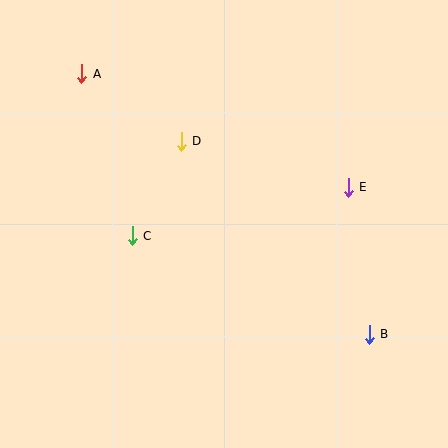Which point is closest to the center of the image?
Point C at (132, 236) is closest to the center.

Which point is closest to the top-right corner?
Point E is closest to the top-right corner.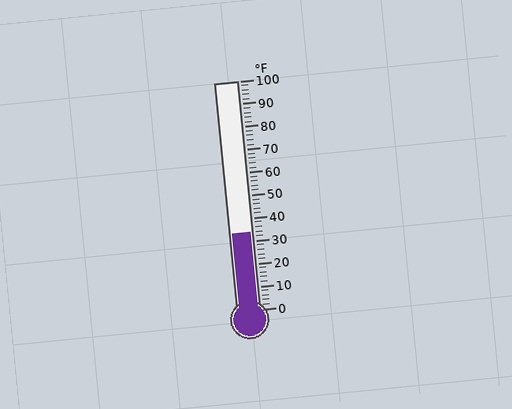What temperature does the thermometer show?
The thermometer shows approximately 34°F.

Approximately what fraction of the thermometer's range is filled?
The thermometer is filled to approximately 35% of its range.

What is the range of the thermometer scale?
The thermometer scale ranges from 0°F to 100°F.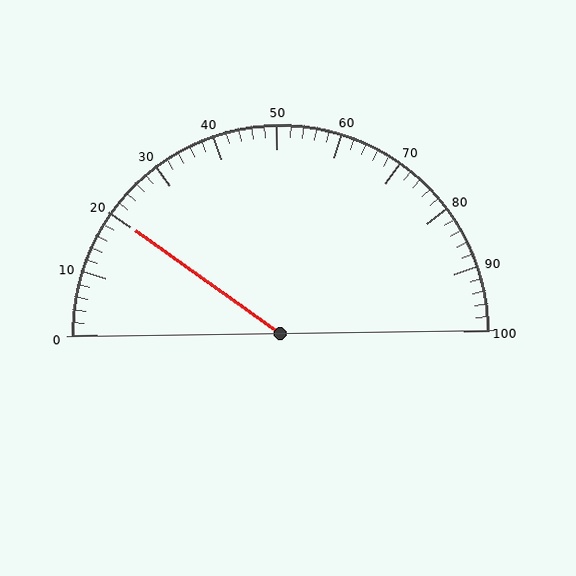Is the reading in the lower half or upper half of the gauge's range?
The reading is in the lower half of the range (0 to 100).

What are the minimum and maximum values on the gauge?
The gauge ranges from 0 to 100.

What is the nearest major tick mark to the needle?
The nearest major tick mark is 20.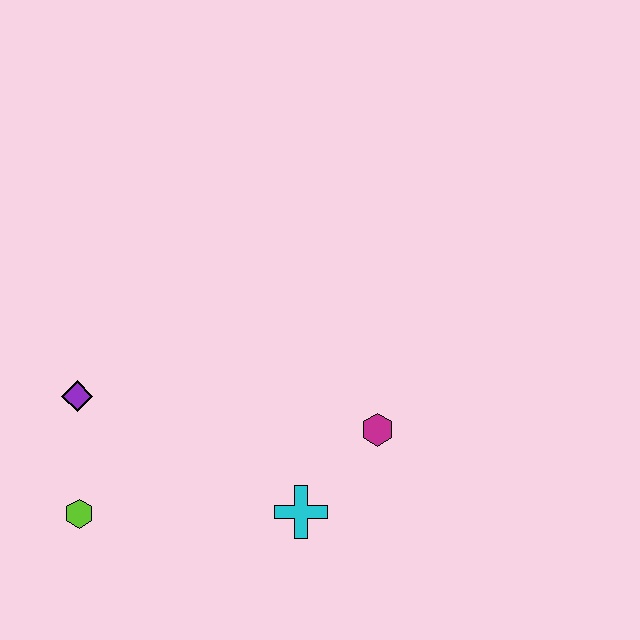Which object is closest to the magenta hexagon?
The cyan cross is closest to the magenta hexagon.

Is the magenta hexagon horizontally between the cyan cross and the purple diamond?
No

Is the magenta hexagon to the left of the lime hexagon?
No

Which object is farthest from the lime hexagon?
The magenta hexagon is farthest from the lime hexagon.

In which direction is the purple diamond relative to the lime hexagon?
The purple diamond is above the lime hexagon.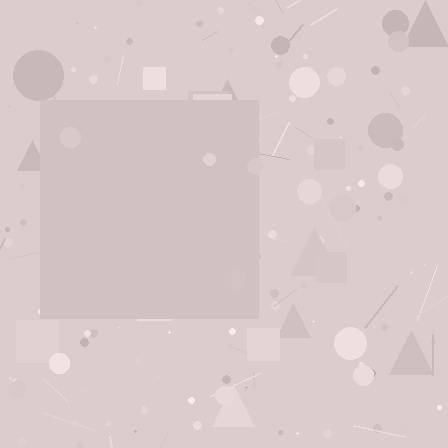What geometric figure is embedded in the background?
A square is embedded in the background.